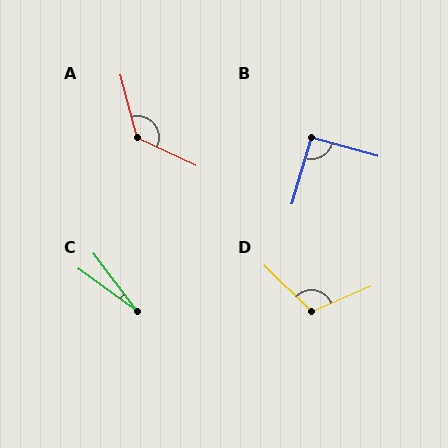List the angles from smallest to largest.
C (16°), B (91°), D (113°), A (131°).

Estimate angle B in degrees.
Approximately 91 degrees.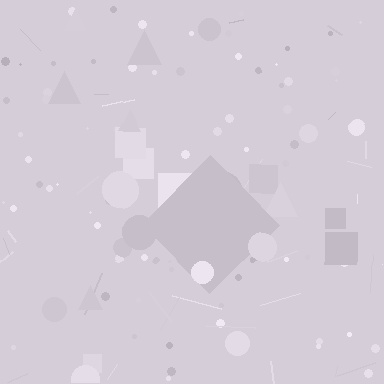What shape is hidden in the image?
A diamond is hidden in the image.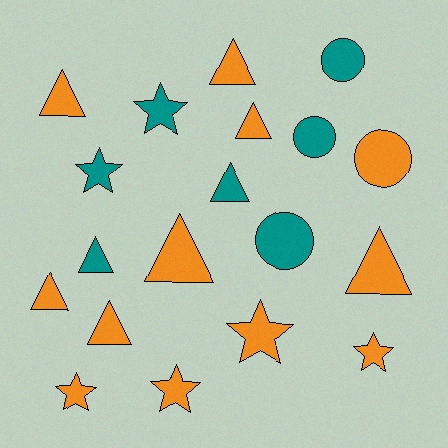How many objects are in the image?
There are 19 objects.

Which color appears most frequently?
Orange, with 12 objects.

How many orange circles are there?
There is 1 orange circle.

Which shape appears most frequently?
Triangle, with 9 objects.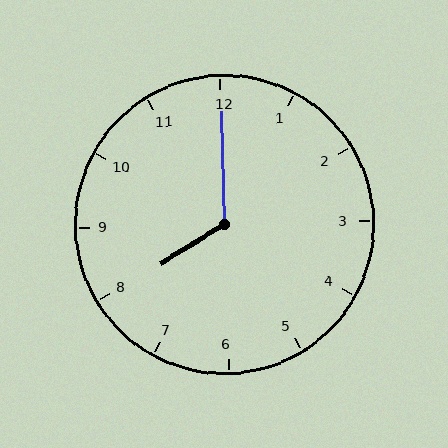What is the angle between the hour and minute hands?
Approximately 120 degrees.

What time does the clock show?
8:00.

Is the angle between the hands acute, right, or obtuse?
It is obtuse.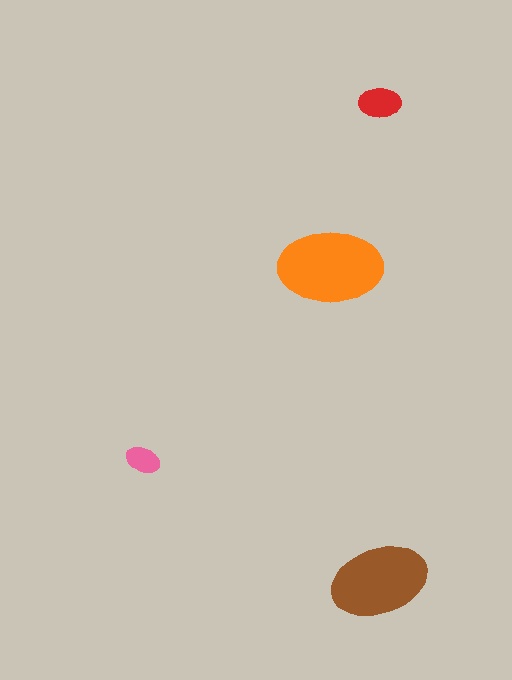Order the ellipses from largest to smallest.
the orange one, the brown one, the red one, the pink one.